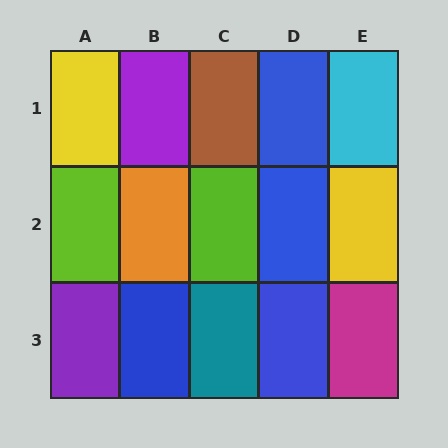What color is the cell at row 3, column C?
Teal.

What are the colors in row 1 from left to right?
Yellow, purple, brown, blue, cyan.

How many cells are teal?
1 cell is teal.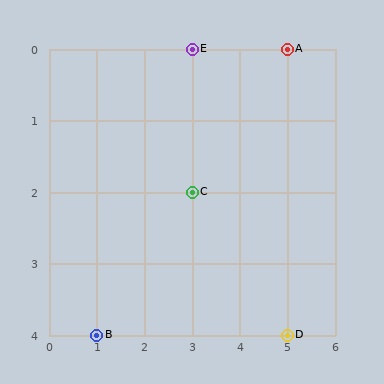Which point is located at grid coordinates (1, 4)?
Point B is at (1, 4).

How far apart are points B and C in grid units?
Points B and C are 2 columns and 2 rows apart (about 2.8 grid units diagonally).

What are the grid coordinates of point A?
Point A is at grid coordinates (5, 0).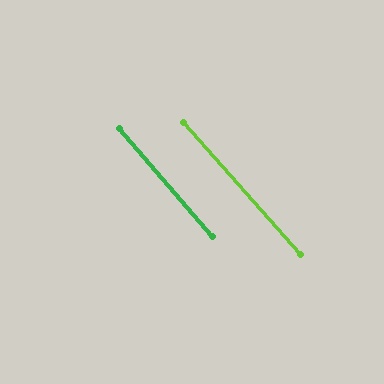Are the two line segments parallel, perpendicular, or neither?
Parallel — their directions differ by only 1.0°.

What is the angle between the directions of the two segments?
Approximately 1 degree.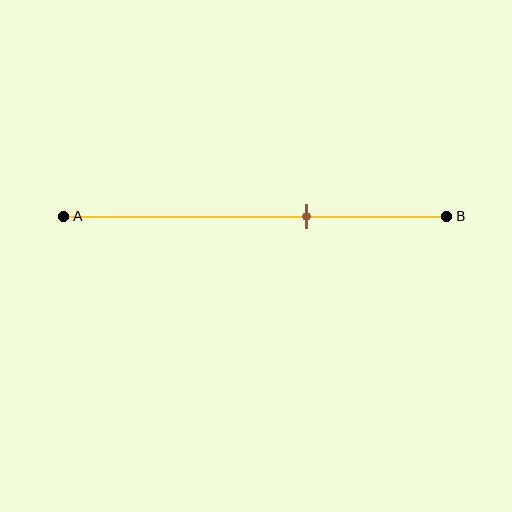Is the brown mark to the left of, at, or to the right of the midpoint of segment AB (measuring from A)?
The brown mark is to the right of the midpoint of segment AB.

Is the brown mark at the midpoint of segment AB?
No, the mark is at about 65% from A, not at the 50% midpoint.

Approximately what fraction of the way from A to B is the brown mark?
The brown mark is approximately 65% of the way from A to B.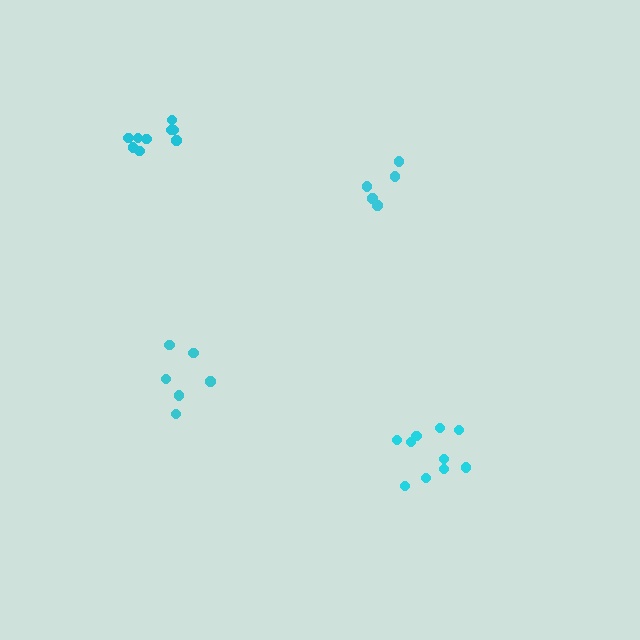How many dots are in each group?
Group 1: 6 dots, Group 2: 9 dots, Group 3: 10 dots, Group 4: 5 dots (30 total).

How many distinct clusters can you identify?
There are 4 distinct clusters.